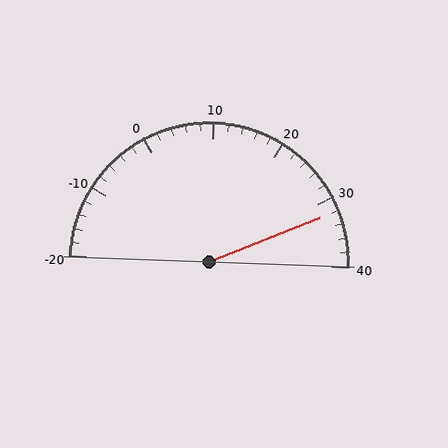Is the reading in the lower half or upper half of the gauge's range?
The reading is in the upper half of the range (-20 to 40).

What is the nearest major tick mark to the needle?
The nearest major tick mark is 30.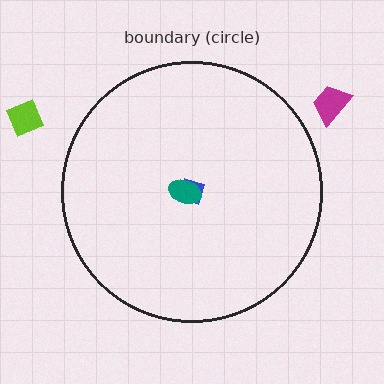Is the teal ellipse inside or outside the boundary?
Inside.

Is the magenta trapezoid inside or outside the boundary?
Outside.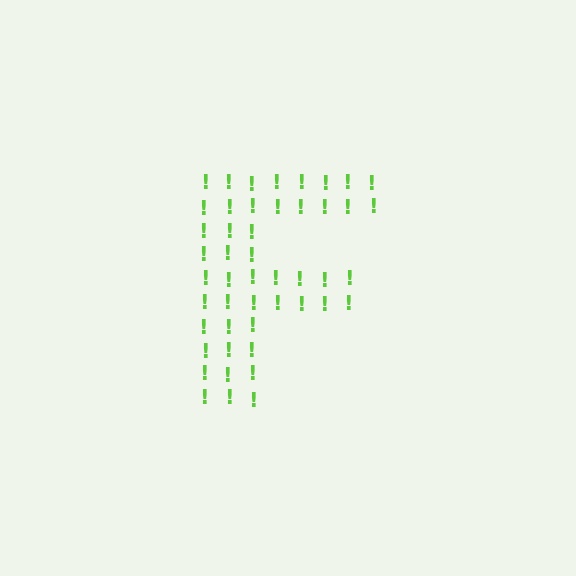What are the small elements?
The small elements are exclamation marks.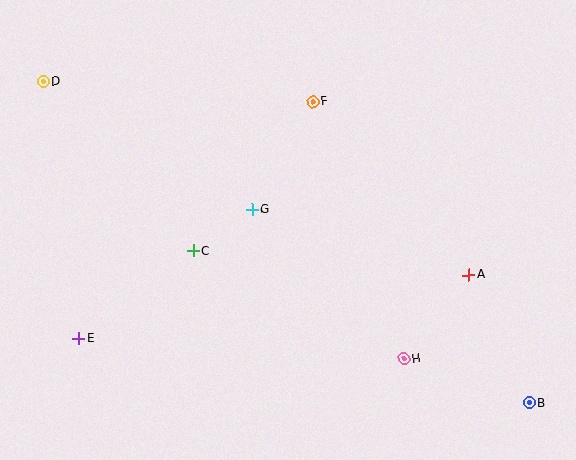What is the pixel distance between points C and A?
The distance between C and A is 276 pixels.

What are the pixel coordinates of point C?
Point C is at (194, 250).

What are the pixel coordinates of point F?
Point F is at (313, 102).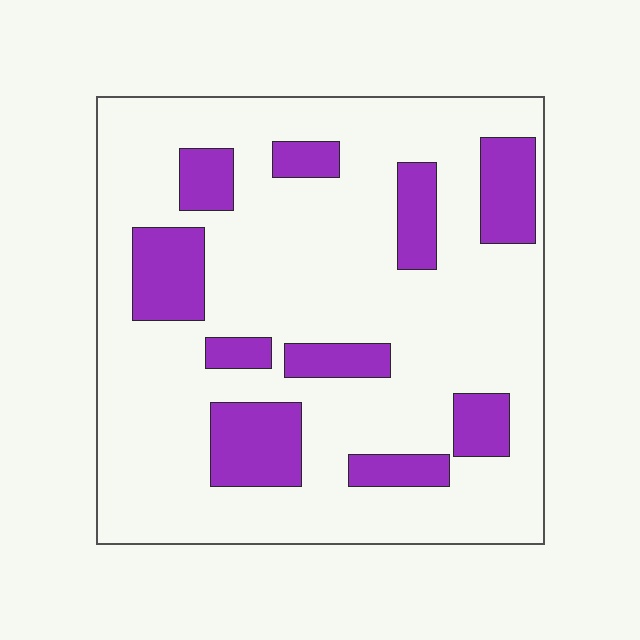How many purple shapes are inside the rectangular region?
10.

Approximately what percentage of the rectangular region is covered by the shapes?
Approximately 20%.